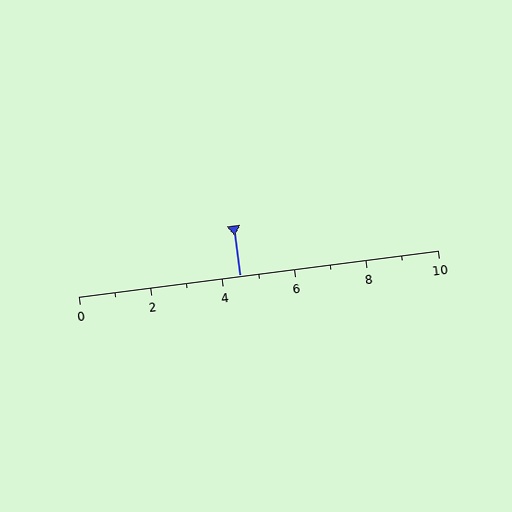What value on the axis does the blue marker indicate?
The marker indicates approximately 4.5.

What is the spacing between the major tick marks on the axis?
The major ticks are spaced 2 apart.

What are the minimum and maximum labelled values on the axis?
The axis runs from 0 to 10.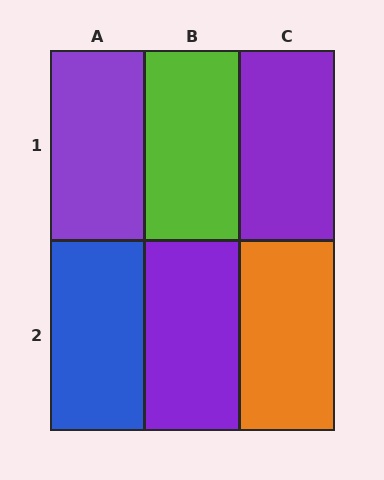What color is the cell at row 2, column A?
Blue.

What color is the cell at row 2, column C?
Orange.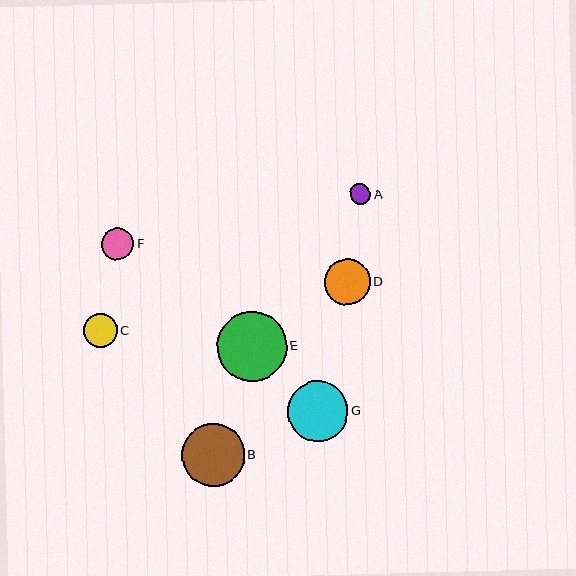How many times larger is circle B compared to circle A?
Circle B is approximately 3.1 times the size of circle A.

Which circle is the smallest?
Circle A is the smallest with a size of approximately 21 pixels.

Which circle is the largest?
Circle E is the largest with a size of approximately 70 pixels.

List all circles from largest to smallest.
From largest to smallest: E, B, G, D, C, F, A.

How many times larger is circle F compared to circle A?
Circle F is approximately 1.6 times the size of circle A.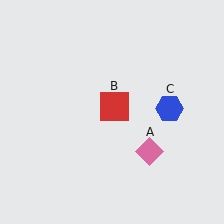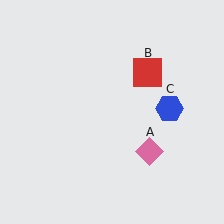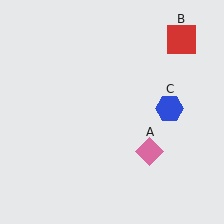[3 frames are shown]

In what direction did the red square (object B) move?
The red square (object B) moved up and to the right.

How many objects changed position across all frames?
1 object changed position: red square (object B).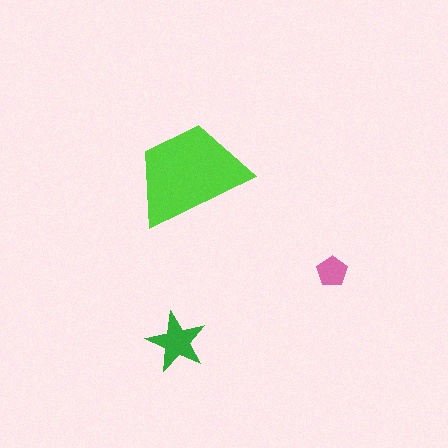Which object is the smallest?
The pink pentagon.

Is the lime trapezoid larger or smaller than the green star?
Larger.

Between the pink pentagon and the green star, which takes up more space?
The green star.